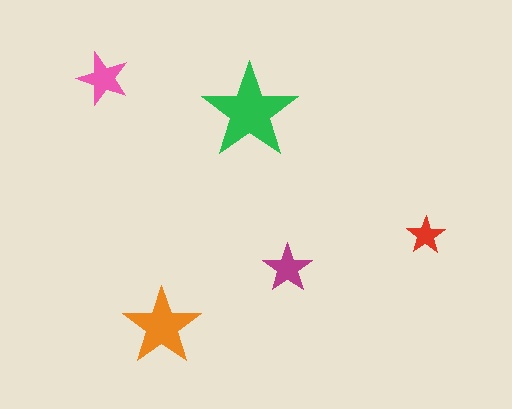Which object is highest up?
The pink star is topmost.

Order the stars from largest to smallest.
the green one, the orange one, the pink one, the magenta one, the red one.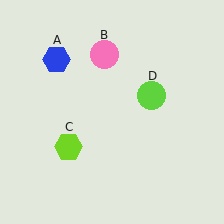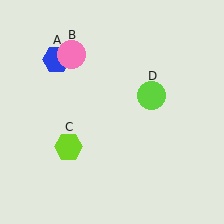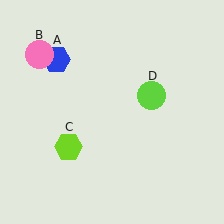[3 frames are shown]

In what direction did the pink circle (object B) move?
The pink circle (object B) moved left.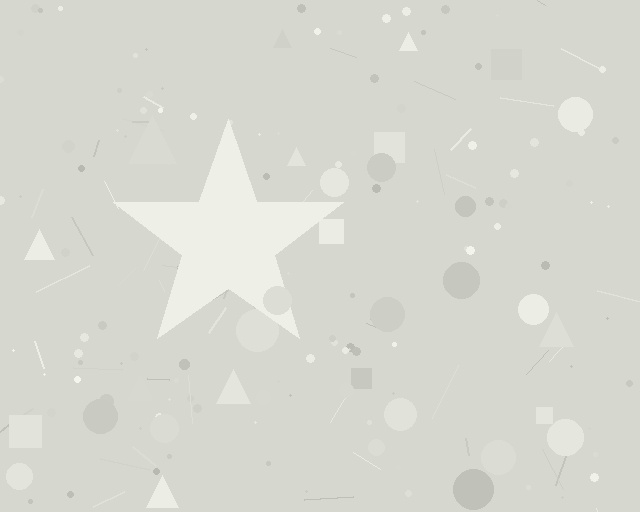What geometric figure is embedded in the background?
A star is embedded in the background.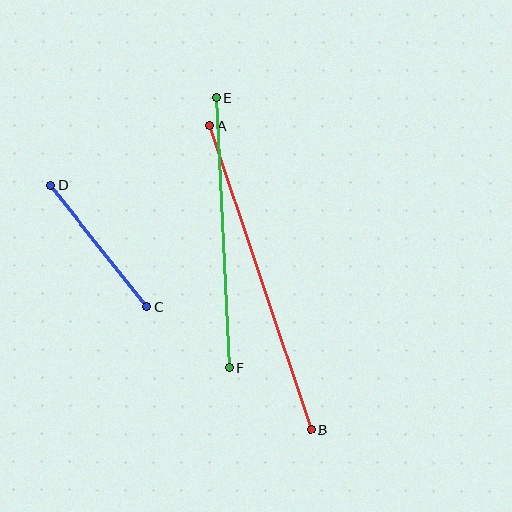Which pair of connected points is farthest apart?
Points A and B are farthest apart.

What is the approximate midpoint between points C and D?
The midpoint is at approximately (99, 246) pixels.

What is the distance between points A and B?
The distance is approximately 320 pixels.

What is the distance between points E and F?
The distance is approximately 270 pixels.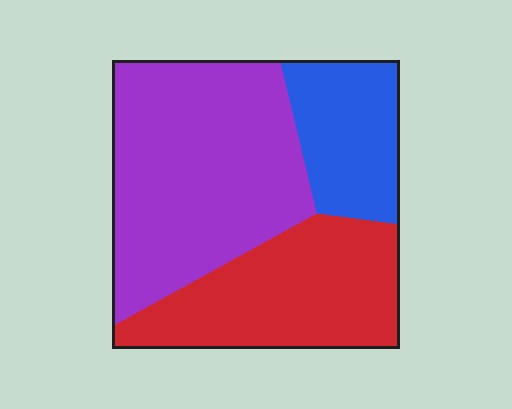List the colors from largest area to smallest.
From largest to smallest: purple, red, blue.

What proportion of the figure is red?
Red covers 32% of the figure.